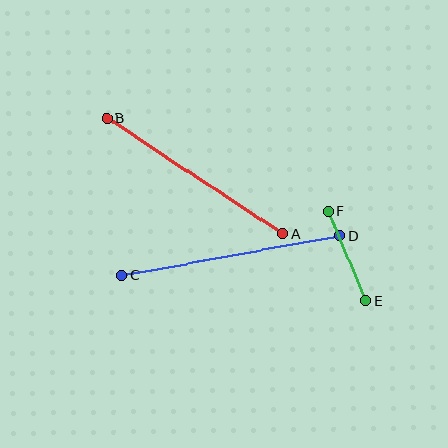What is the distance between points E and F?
The distance is approximately 97 pixels.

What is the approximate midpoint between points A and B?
The midpoint is at approximately (195, 176) pixels.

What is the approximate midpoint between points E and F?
The midpoint is at approximately (347, 256) pixels.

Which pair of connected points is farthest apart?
Points C and D are farthest apart.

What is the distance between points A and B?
The distance is approximately 211 pixels.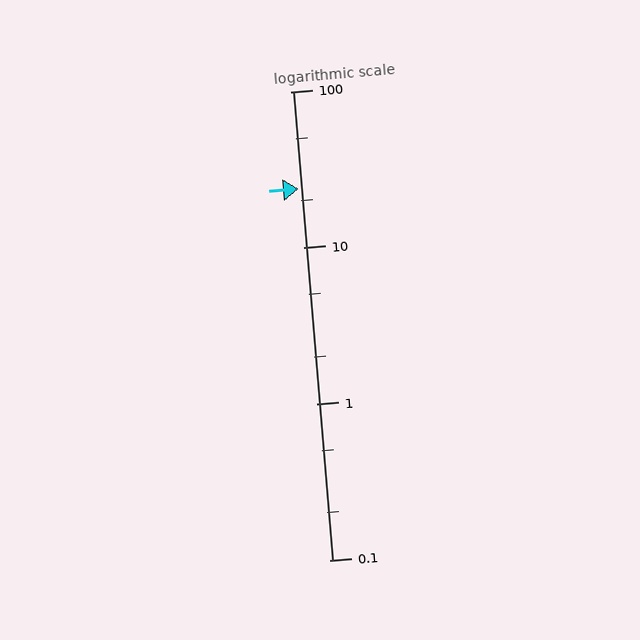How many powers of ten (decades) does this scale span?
The scale spans 3 decades, from 0.1 to 100.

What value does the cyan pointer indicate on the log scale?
The pointer indicates approximately 24.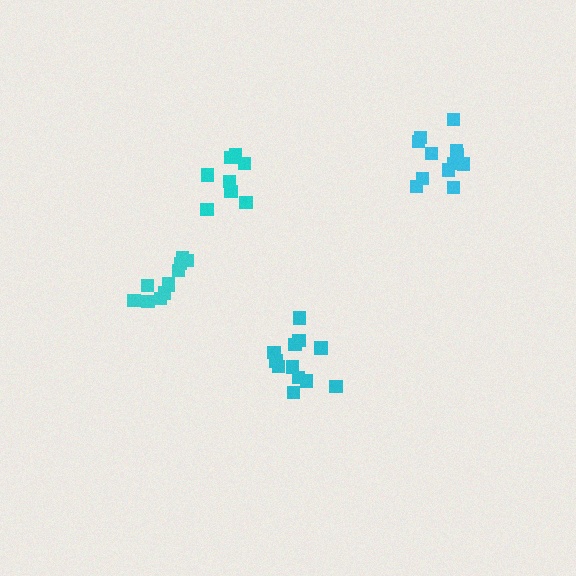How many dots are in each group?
Group 1: 11 dots, Group 2: 8 dots, Group 3: 13 dots, Group 4: 12 dots (44 total).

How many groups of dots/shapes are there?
There are 4 groups.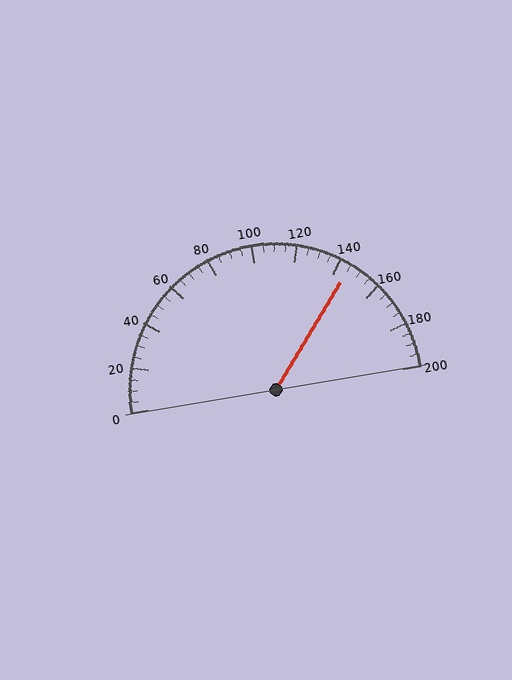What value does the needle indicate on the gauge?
The needle indicates approximately 145.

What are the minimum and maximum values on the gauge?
The gauge ranges from 0 to 200.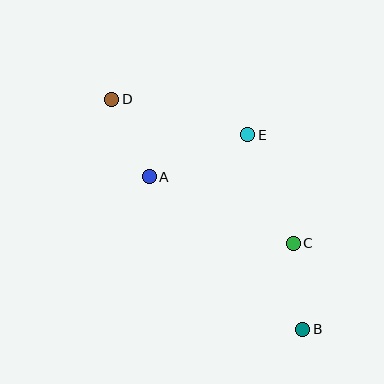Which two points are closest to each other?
Points A and D are closest to each other.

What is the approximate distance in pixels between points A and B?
The distance between A and B is approximately 216 pixels.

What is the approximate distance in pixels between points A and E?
The distance between A and E is approximately 107 pixels.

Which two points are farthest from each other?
Points B and D are farthest from each other.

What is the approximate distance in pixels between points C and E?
The distance between C and E is approximately 117 pixels.